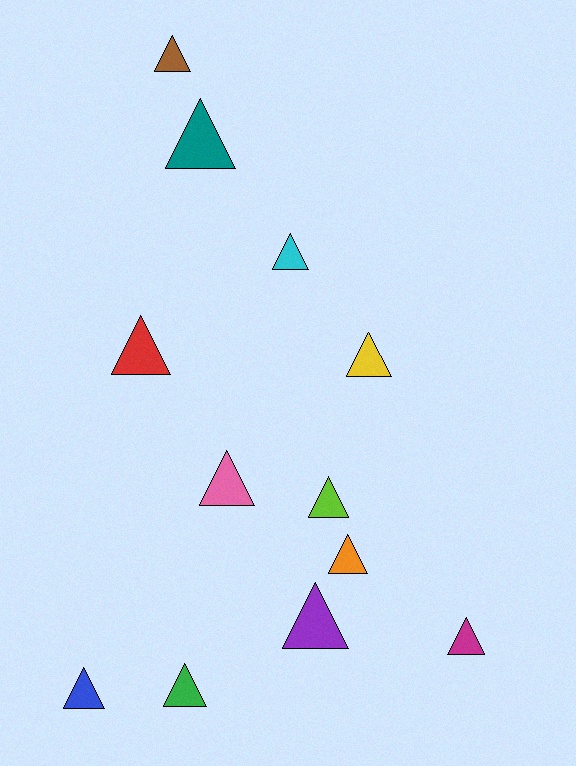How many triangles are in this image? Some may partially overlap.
There are 12 triangles.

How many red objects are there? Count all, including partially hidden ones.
There is 1 red object.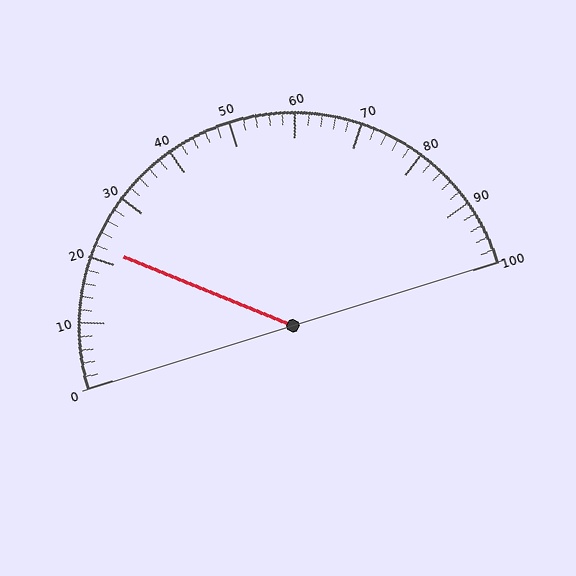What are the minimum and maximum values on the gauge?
The gauge ranges from 0 to 100.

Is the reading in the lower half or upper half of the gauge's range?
The reading is in the lower half of the range (0 to 100).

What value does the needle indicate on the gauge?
The needle indicates approximately 22.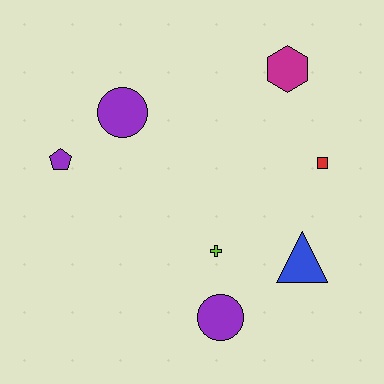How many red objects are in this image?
There is 1 red object.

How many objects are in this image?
There are 7 objects.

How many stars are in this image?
There are no stars.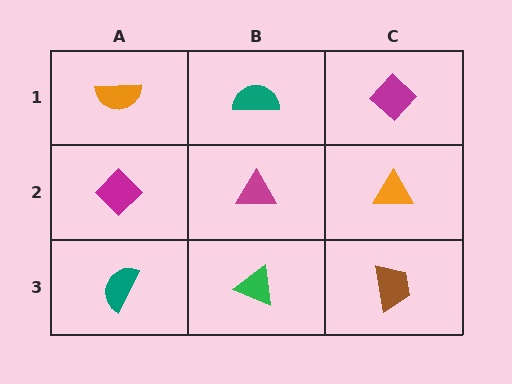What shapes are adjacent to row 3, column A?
A magenta diamond (row 2, column A), a green triangle (row 3, column B).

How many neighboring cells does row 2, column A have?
3.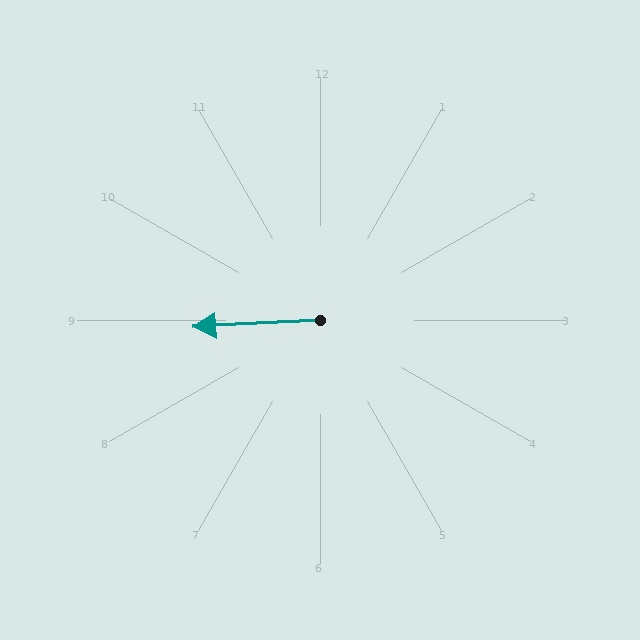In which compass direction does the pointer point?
West.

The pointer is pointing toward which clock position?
Roughly 9 o'clock.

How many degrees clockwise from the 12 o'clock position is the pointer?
Approximately 267 degrees.